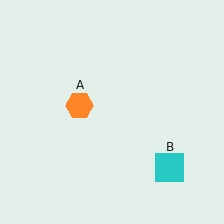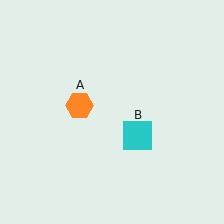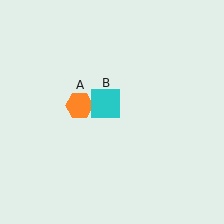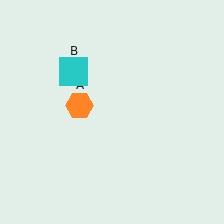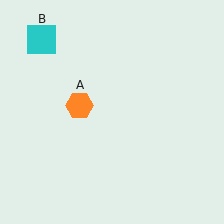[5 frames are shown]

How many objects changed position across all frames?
1 object changed position: cyan square (object B).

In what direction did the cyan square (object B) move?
The cyan square (object B) moved up and to the left.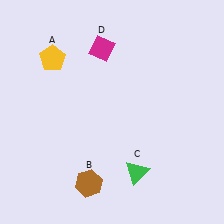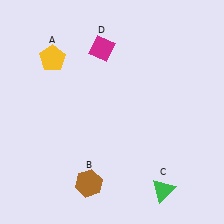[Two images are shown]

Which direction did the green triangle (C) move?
The green triangle (C) moved right.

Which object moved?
The green triangle (C) moved right.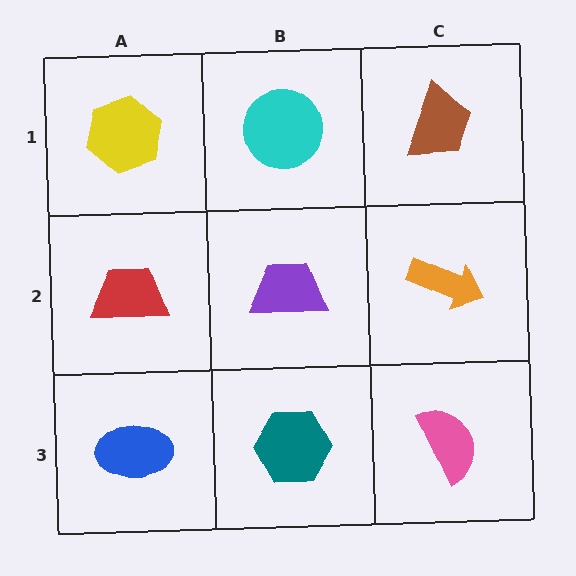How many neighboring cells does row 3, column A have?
2.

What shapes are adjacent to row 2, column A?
A yellow hexagon (row 1, column A), a blue ellipse (row 3, column A), a purple trapezoid (row 2, column B).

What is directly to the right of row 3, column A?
A teal hexagon.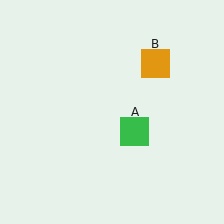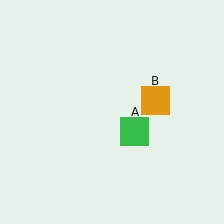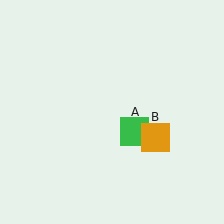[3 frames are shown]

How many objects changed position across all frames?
1 object changed position: orange square (object B).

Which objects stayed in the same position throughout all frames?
Green square (object A) remained stationary.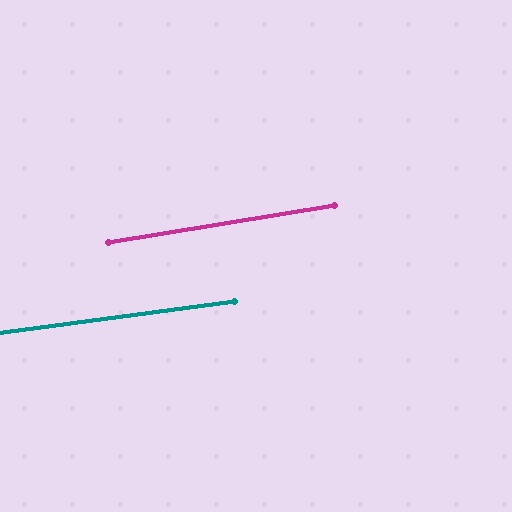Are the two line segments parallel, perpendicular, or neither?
Parallel — their directions differ by only 1.8°.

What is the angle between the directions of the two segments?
Approximately 2 degrees.